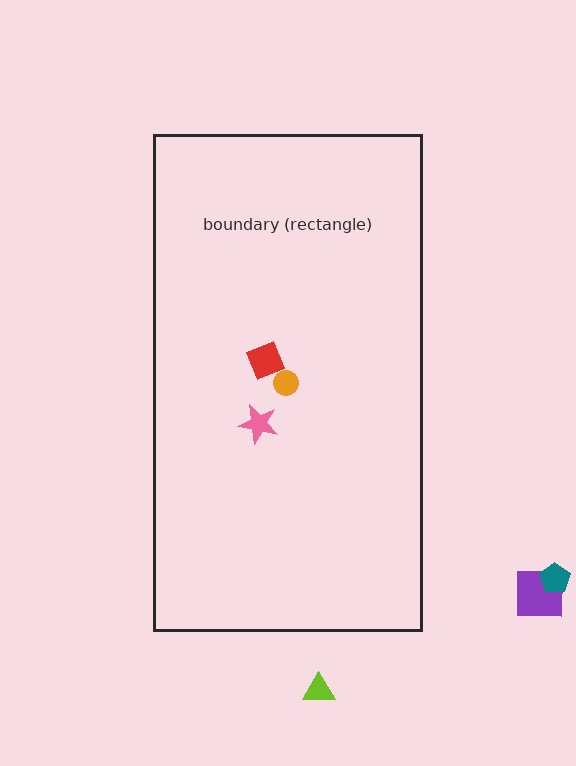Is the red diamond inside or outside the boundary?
Inside.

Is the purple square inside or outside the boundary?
Outside.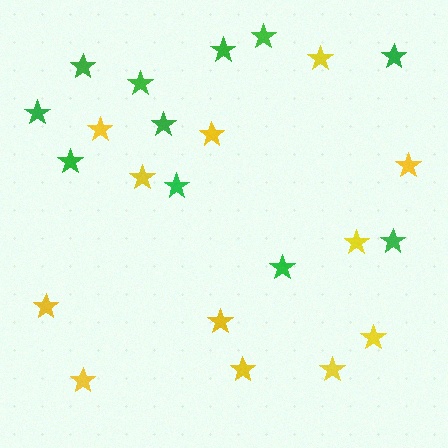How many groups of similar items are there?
There are 2 groups: one group of yellow stars (12) and one group of green stars (11).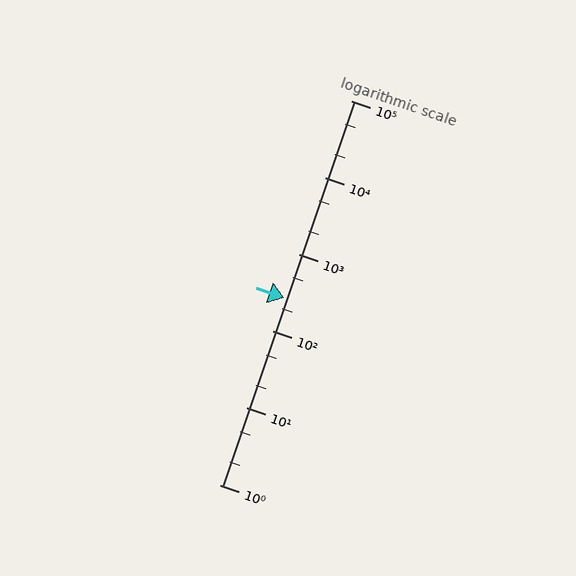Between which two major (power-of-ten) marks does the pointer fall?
The pointer is between 100 and 1000.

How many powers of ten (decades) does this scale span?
The scale spans 5 decades, from 1 to 100000.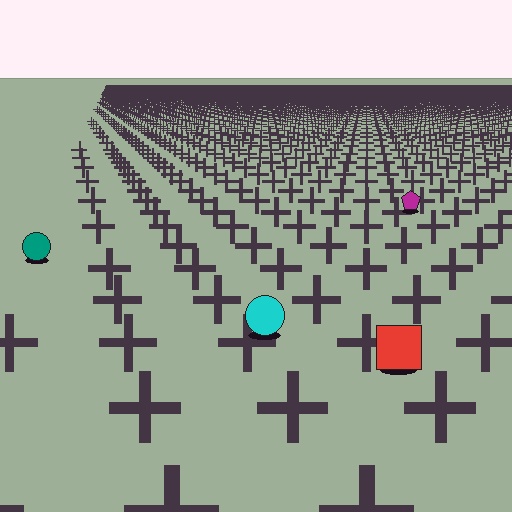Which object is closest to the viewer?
The red square is closest. The texture marks near it are larger and more spread out.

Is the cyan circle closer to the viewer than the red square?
No. The red square is closer — you can tell from the texture gradient: the ground texture is coarser near it.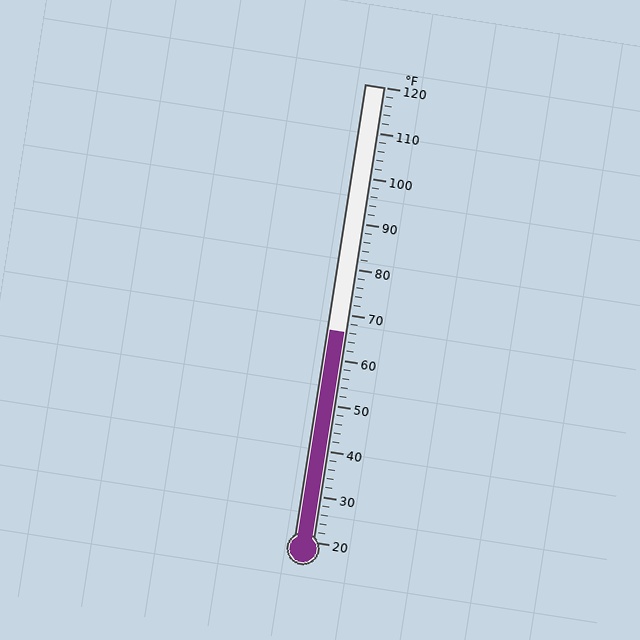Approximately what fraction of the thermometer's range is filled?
The thermometer is filled to approximately 45% of its range.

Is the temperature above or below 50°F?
The temperature is above 50°F.